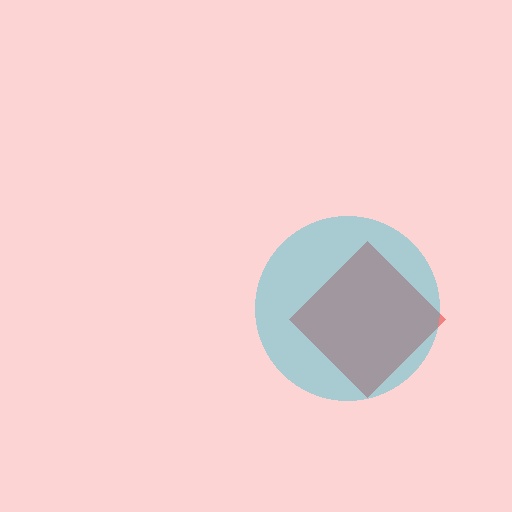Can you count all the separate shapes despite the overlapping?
Yes, there are 2 separate shapes.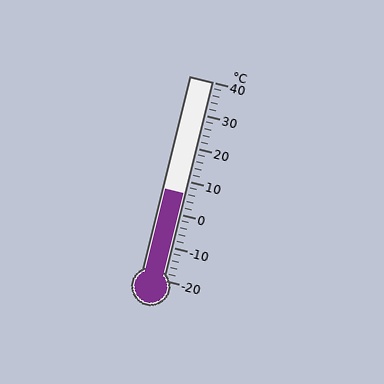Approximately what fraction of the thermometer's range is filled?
The thermometer is filled to approximately 45% of its range.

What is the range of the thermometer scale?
The thermometer scale ranges from -20°C to 40°C.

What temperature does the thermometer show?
The thermometer shows approximately 6°C.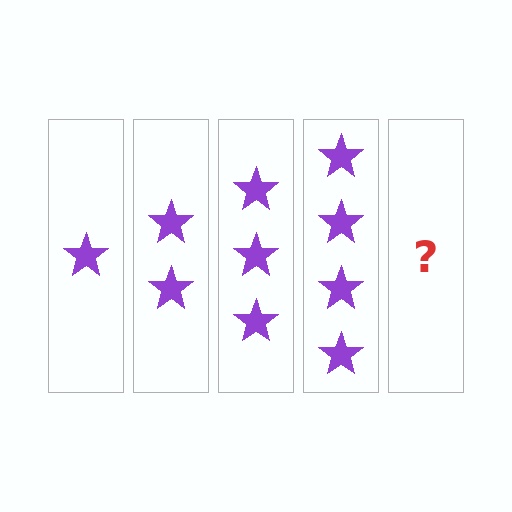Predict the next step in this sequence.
The next step is 5 stars.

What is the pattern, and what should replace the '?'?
The pattern is that each step adds one more star. The '?' should be 5 stars.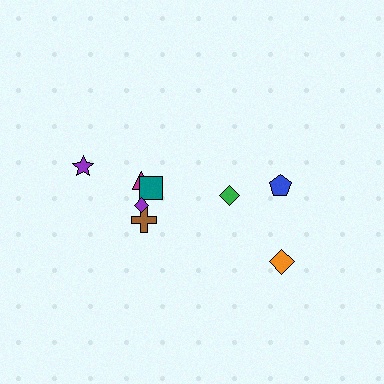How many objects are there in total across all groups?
There are 8 objects.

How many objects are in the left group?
There are 5 objects.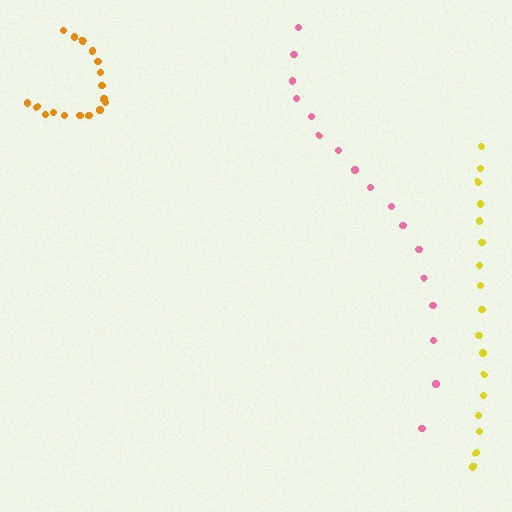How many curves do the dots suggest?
There are 3 distinct paths.